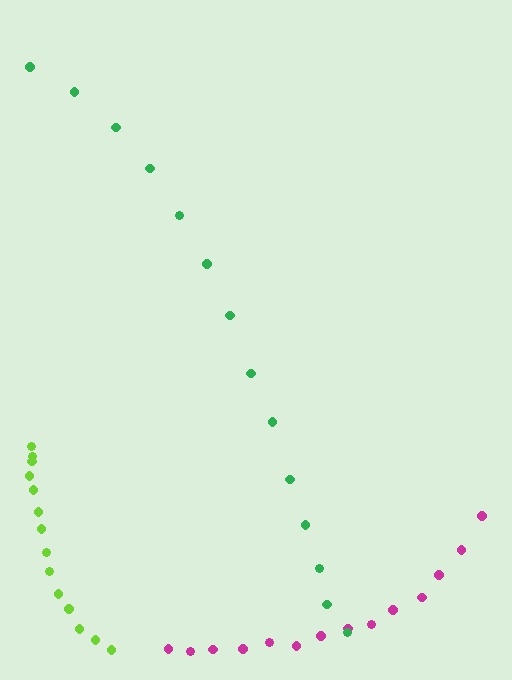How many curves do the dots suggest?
There are 3 distinct paths.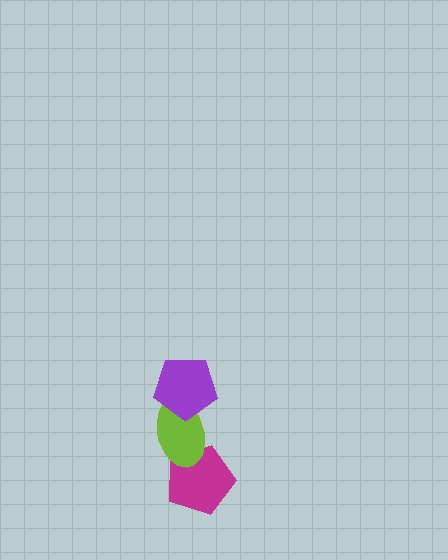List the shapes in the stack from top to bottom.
From top to bottom: the purple pentagon, the lime ellipse, the magenta pentagon.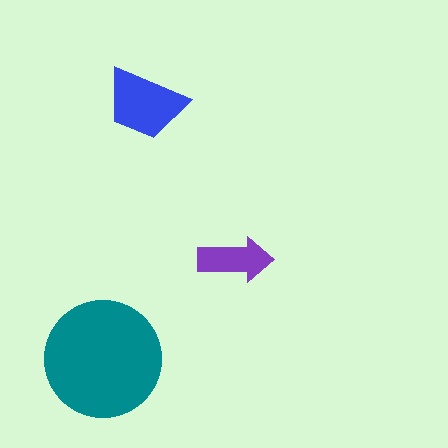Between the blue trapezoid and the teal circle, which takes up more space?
The teal circle.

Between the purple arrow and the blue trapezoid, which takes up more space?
The blue trapezoid.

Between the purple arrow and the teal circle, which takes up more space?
The teal circle.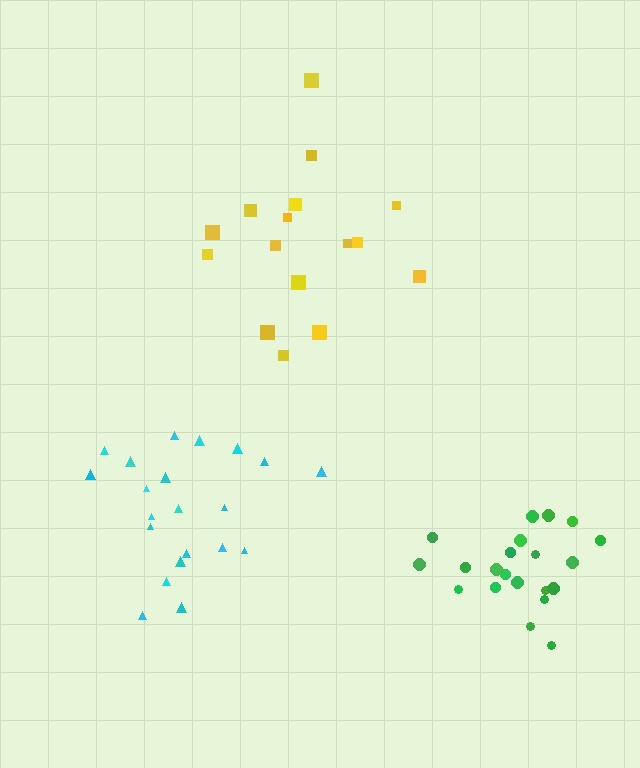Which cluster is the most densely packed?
Green.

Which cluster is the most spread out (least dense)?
Yellow.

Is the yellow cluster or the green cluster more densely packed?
Green.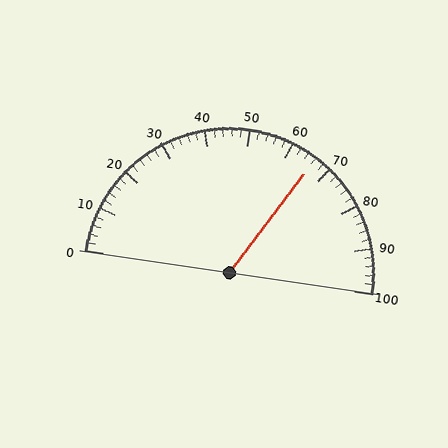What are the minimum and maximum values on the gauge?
The gauge ranges from 0 to 100.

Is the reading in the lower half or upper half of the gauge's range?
The reading is in the upper half of the range (0 to 100).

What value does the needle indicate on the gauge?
The needle indicates approximately 66.